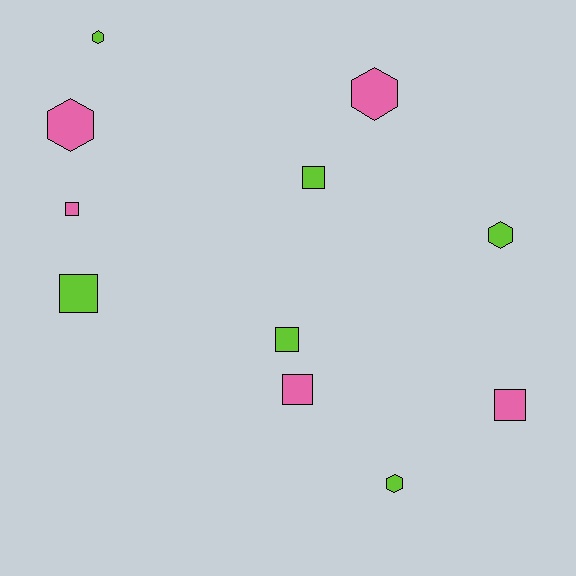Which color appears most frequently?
Lime, with 6 objects.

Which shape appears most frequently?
Square, with 6 objects.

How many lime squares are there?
There are 3 lime squares.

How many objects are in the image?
There are 11 objects.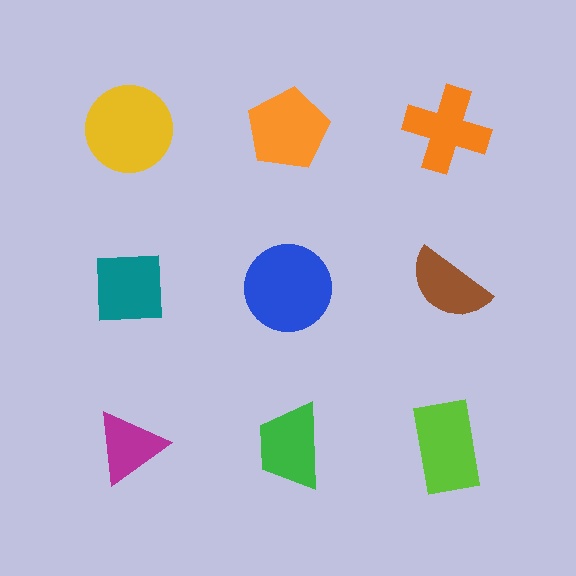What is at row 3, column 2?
A green trapezoid.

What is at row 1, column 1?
A yellow circle.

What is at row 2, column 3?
A brown semicircle.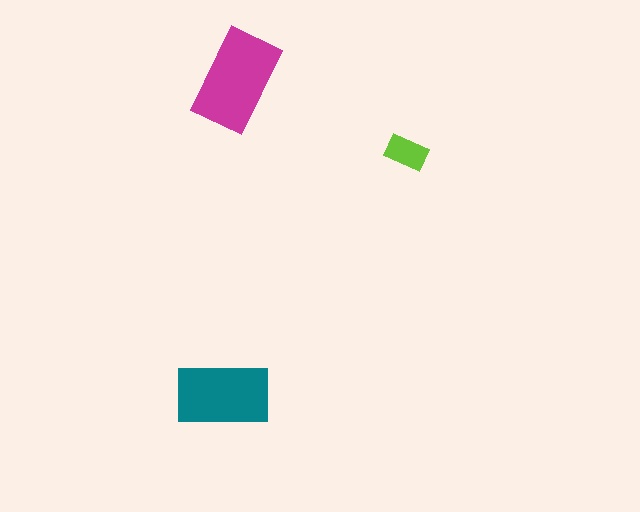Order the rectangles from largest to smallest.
the magenta one, the teal one, the lime one.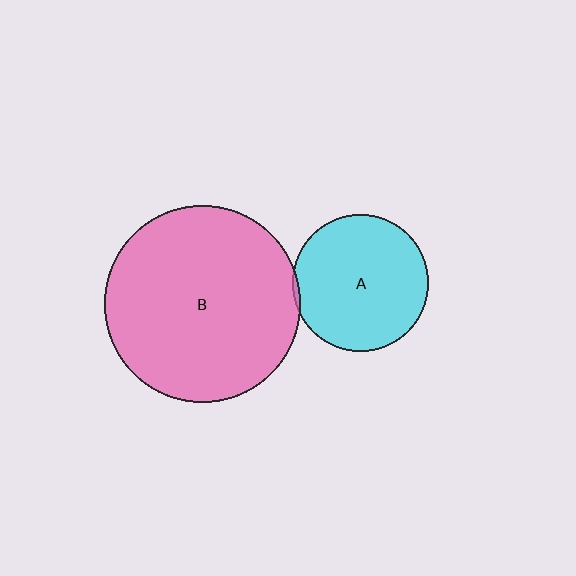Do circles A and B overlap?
Yes.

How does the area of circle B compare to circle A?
Approximately 2.1 times.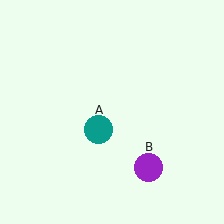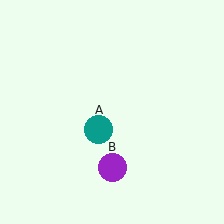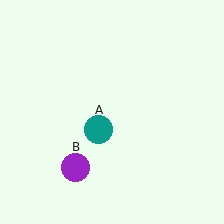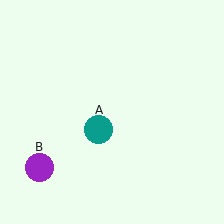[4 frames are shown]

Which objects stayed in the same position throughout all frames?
Teal circle (object A) remained stationary.